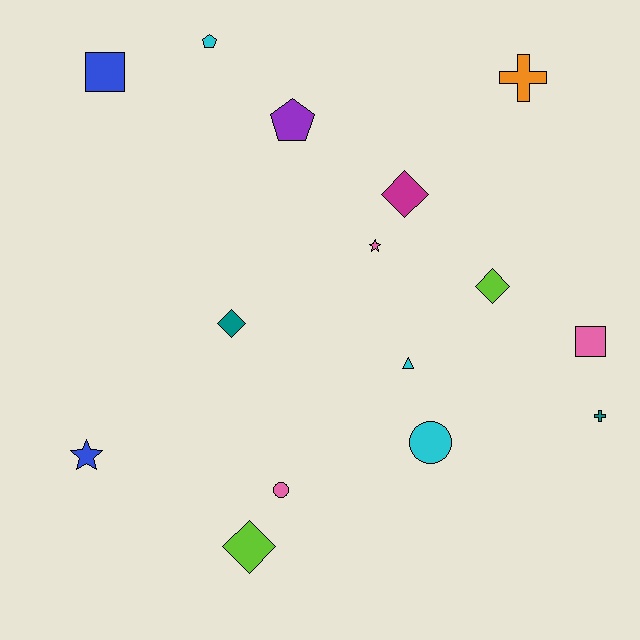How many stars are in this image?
There are 2 stars.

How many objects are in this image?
There are 15 objects.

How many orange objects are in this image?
There is 1 orange object.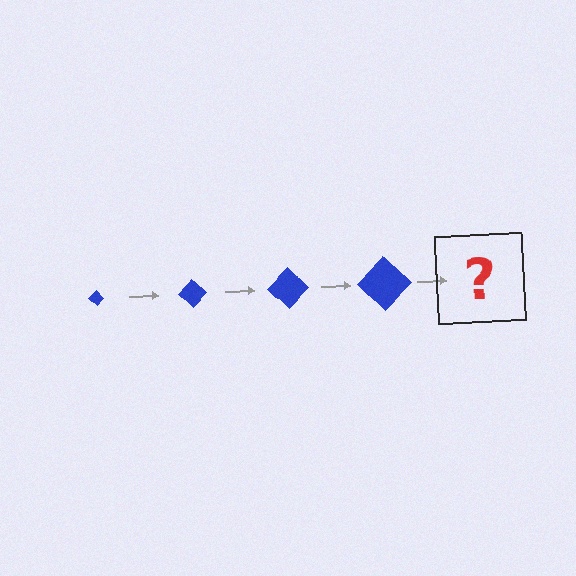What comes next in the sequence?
The next element should be a blue diamond, larger than the previous one.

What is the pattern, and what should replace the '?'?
The pattern is that the diamond gets progressively larger each step. The '?' should be a blue diamond, larger than the previous one.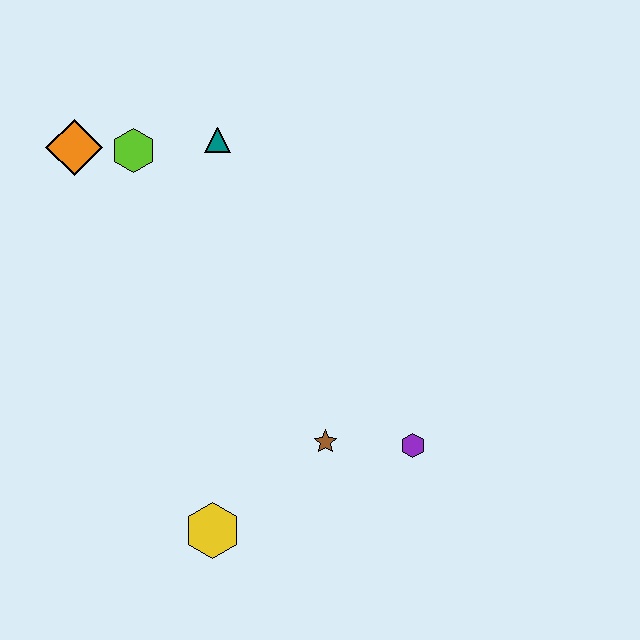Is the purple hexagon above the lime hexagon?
No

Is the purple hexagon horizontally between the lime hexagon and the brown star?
No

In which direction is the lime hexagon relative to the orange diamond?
The lime hexagon is to the right of the orange diamond.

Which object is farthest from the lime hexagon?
The purple hexagon is farthest from the lime hexagon.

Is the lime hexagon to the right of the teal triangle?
No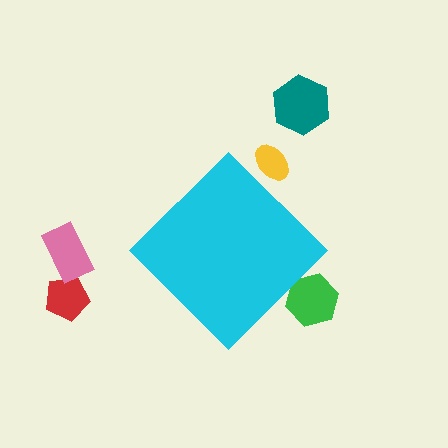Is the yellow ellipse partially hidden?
Yes, the yellow ellipse is partially hidden behind the cyan diamond.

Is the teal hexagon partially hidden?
No, the teal hexagon is fully visible.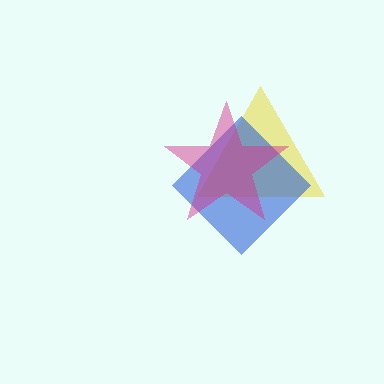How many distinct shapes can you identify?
There are 3 distinct shapes: a yellow triangle, a blue diamond, a magenta star.